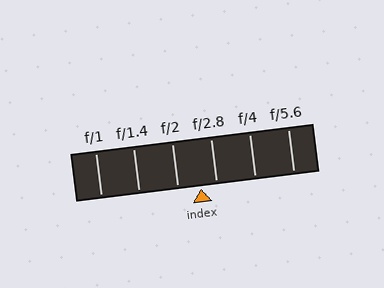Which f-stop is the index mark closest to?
The index mark is closest to f/2.8.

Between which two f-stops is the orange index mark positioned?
The index mark is between f/2 and f/2.8.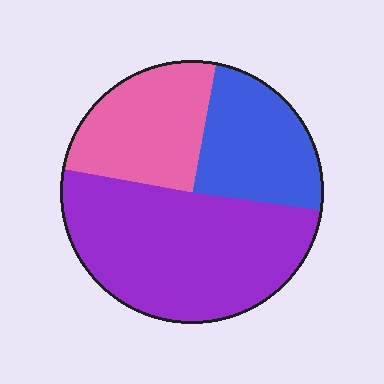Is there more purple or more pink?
Purple.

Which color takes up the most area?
Purple, at roughly 50%.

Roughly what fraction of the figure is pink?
Pink takes up about one quarter (1/4) of the figure.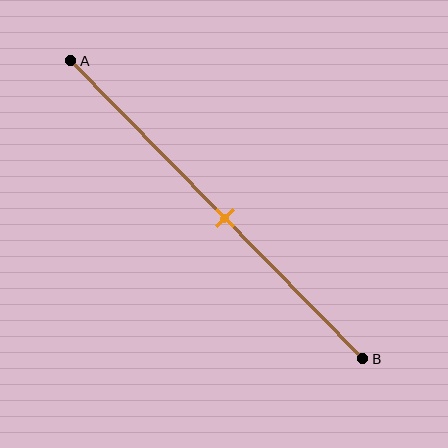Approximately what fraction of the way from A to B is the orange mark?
The orange mark is approximately 55% of the way from A to B.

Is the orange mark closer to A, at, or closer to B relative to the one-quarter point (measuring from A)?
The orange mark is closer to point B than the one-quarter point of segment AB.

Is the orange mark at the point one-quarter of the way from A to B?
No, the mark is at about 55% from A, not at the 25% one-quarter point.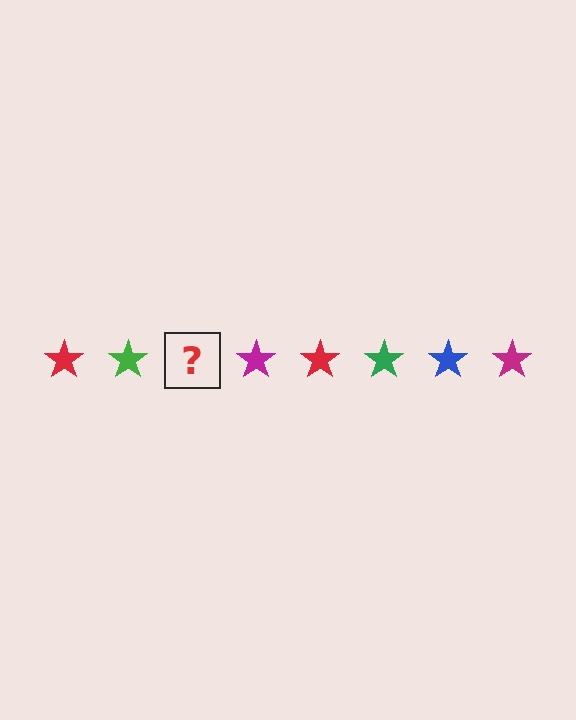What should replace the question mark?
The question mark should be replaced with a blue star.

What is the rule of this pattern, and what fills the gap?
The rule is that the pattern cycles through red, green, blue, magenta stars. The gap should be filled with a blue star.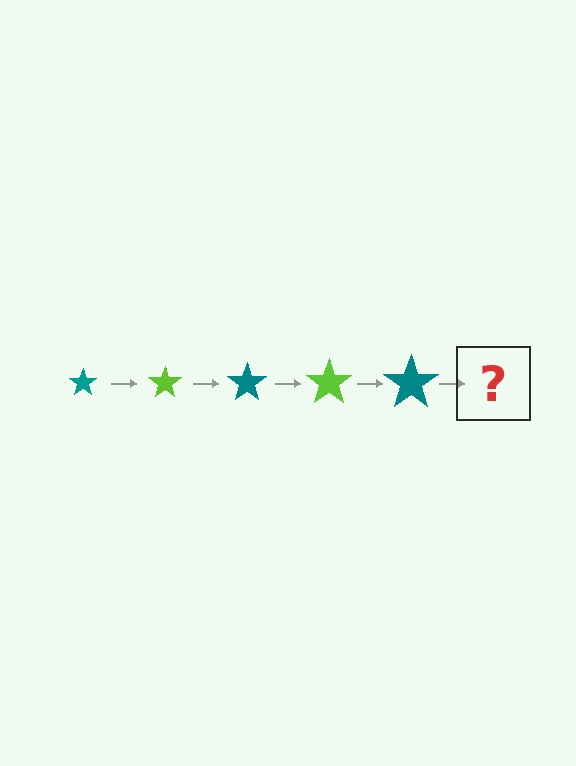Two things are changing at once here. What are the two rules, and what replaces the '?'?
The two rules are that the star grows larger each step and the color cycles through teal and lime. The '?' should be a lime star, larger than the previous one.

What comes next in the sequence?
The next element should be a lime star, larger than the previous one.